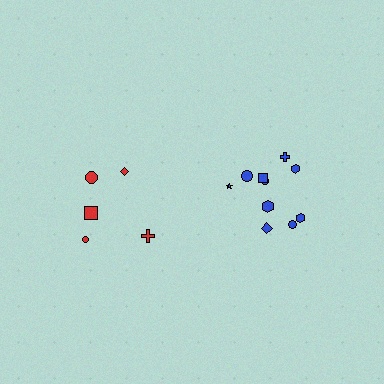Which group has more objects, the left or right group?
The right group.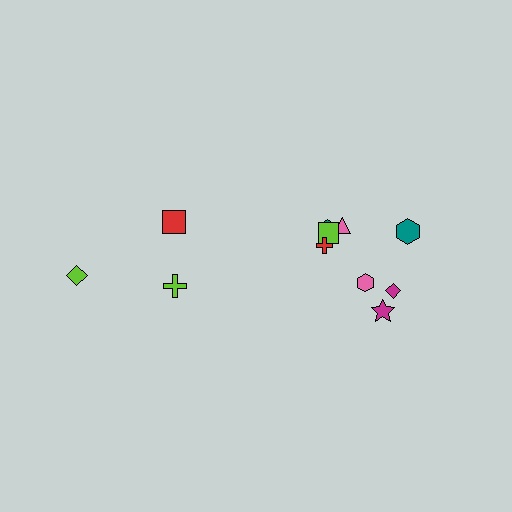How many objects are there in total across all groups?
There are 11 objects.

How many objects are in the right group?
There are 8 objects.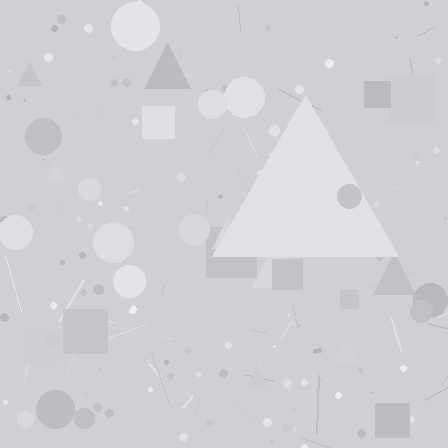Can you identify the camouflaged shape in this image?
The camouflaged shape is a triangle.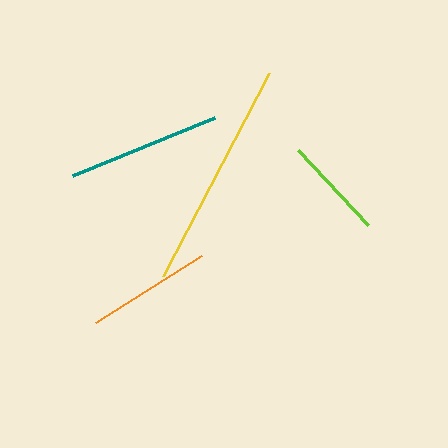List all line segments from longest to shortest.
From longest to shortest: yellow, teal, orange, lime.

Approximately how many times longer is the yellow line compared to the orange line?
The yellow line is approximately 1.8 times the length of the orange line.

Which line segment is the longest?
The yellow line is the longest at approximately 229 pixels.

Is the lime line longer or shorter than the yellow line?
The yellow line is longer than the lime line.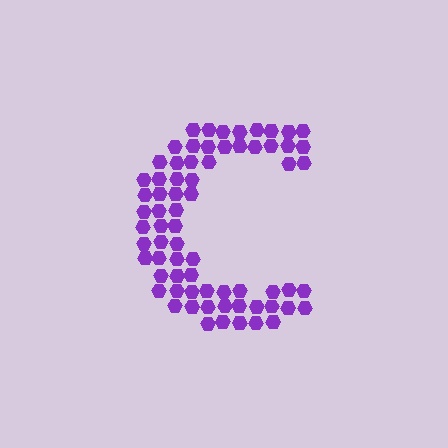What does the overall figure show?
The overall figure shows the letter C.